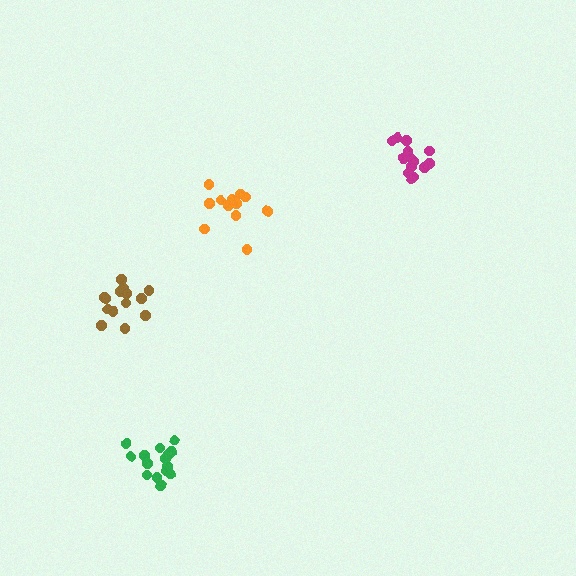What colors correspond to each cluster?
The clusters are colored: magenta, green, orange, brown.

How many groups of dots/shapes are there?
There are 4 groups.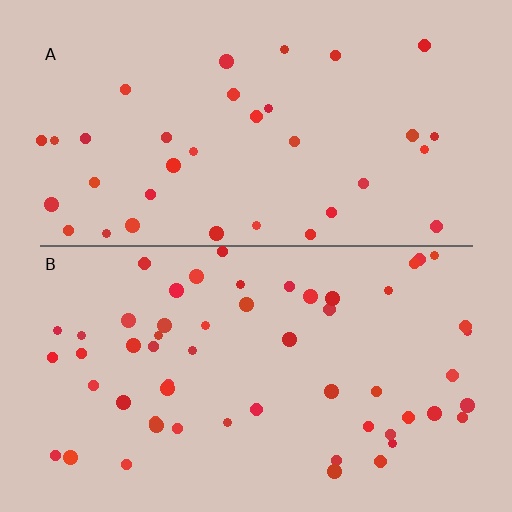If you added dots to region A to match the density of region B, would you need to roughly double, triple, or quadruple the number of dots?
Approximately double.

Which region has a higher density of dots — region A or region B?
B (the bottom).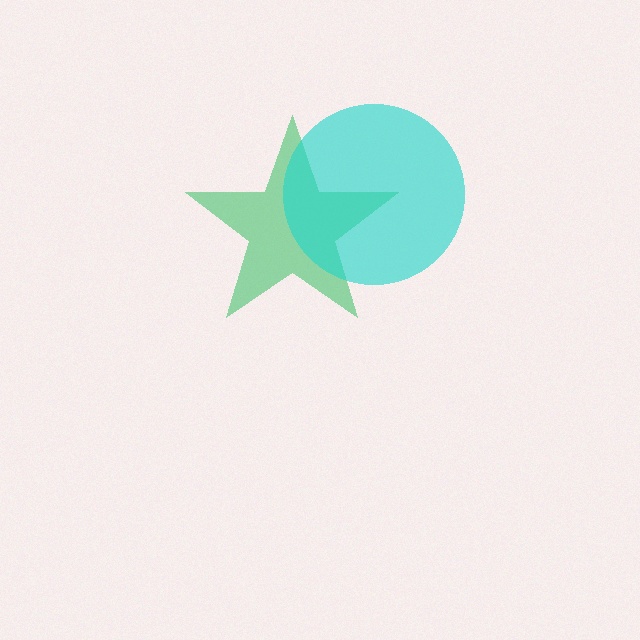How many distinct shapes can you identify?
There are 2 distinct shapes: a green star, a cyan circle.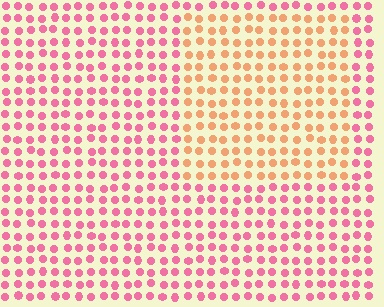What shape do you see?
I see a rectangle.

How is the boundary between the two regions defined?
The boundary is defined purely by a slight shift in hue (about 47 degrees). Spacing, size, and orientation are identical on both sides.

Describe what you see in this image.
The image is filled with small pink elements in a uniform arrangement. A rectangle-shaped region is visible where the elements are tinted to a slightly different hue, forming a subtle color boundary.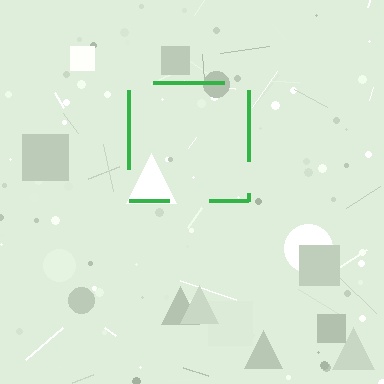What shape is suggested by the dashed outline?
The dashed outline suggests a square.